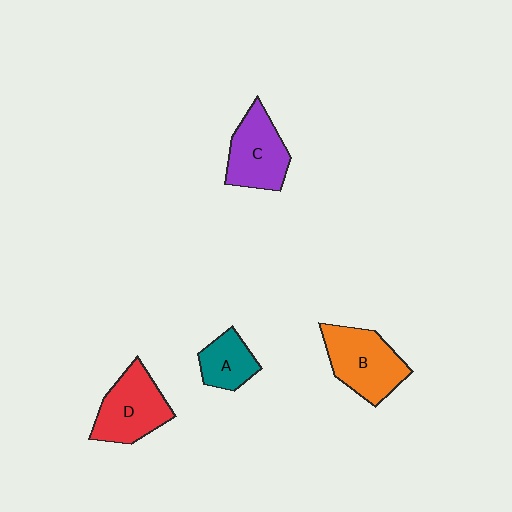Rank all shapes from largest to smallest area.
From largest to smallest: B (orange), D (red), C (purple), A (teal).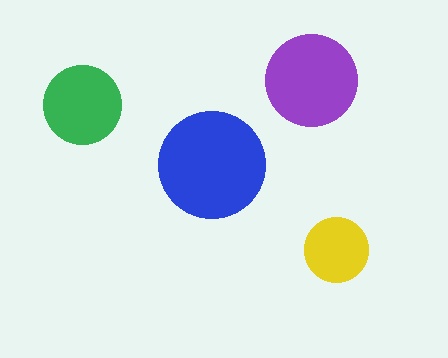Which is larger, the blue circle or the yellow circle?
The blue one.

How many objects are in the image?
There are 4 objects in the image.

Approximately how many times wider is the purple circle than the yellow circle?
About 1.5 times wider.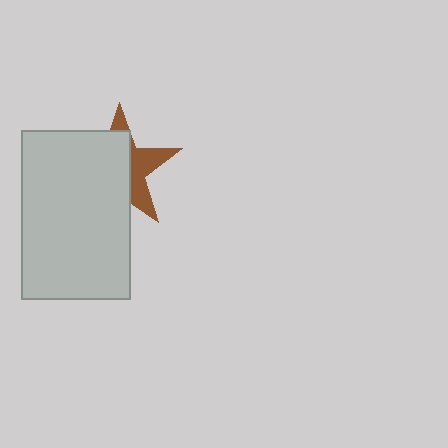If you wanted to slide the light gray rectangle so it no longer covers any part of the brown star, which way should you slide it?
Slide it left — that is the most direct way to separate the two shapes.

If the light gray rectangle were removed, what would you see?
You would see the complete brown star.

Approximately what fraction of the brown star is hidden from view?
Roughly 63% of the brown star is hidden behind the light gray rectangle.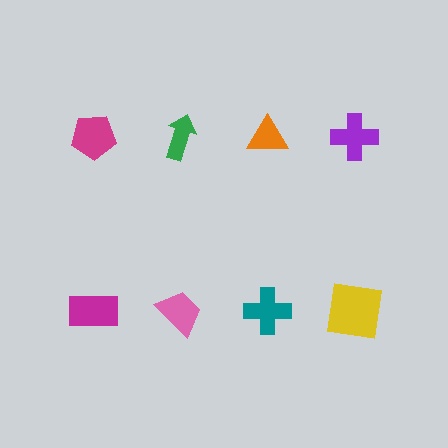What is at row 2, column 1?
A magenta rectangle.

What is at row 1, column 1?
A magenta pentagon.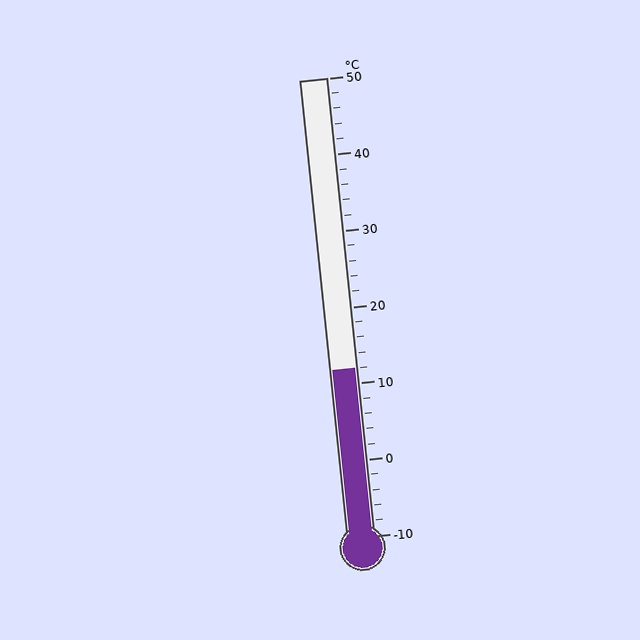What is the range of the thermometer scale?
The thermometer scale ranges from -10°C to 50°C.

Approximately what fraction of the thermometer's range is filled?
The thermometer is filled to approximately 35% of its range.